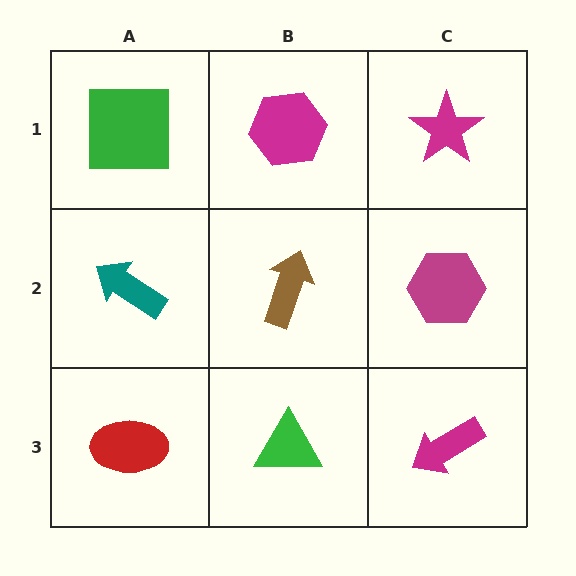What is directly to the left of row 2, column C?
A brown arrow.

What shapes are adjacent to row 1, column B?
A brown arrow (row 2, column B), a green square (row 1, column A), a magenta star (row 1, column C).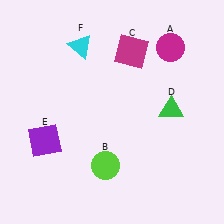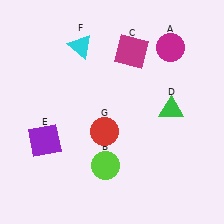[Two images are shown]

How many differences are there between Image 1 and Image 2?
There is 1 difference between the two images.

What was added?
A red circle (G) was added in Image 2.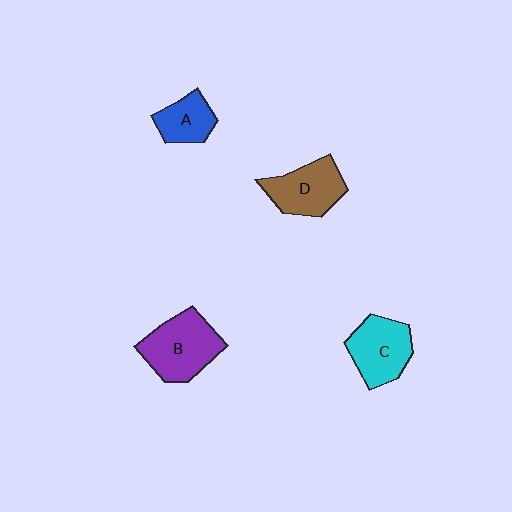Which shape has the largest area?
Shape B (purple).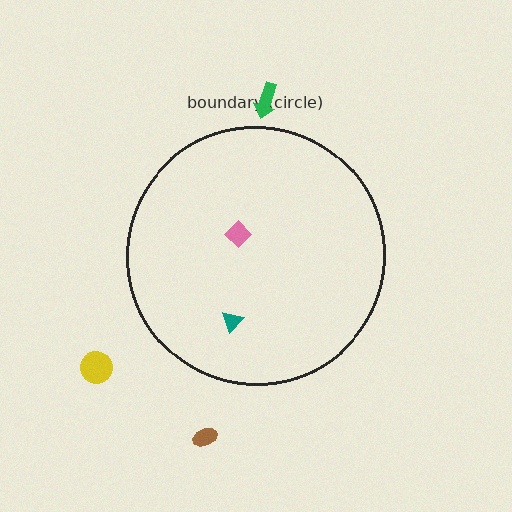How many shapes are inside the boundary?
2 inside, 3 outside.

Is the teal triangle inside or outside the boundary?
Inside.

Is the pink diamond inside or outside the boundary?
Inside.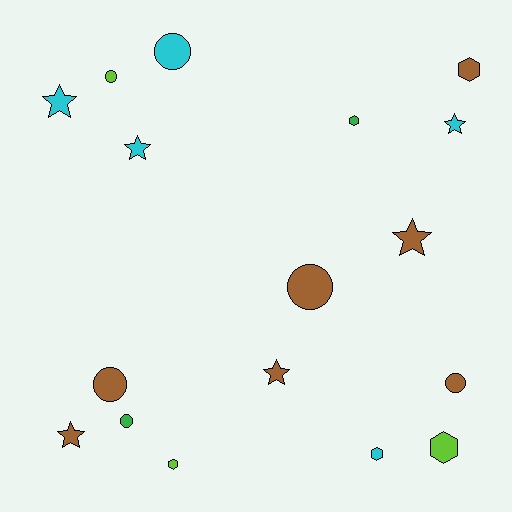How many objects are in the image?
There are 17 objects.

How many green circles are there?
There is 1 green circle.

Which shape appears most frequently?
Circle, with 6 objects.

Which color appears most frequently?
Brown, with 7 objects.